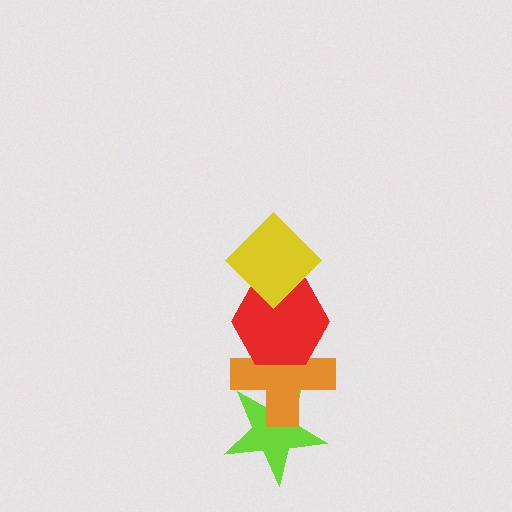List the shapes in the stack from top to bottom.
From top to bottom: the yellow diamond, the red hexagon, the orange cross, the lime star.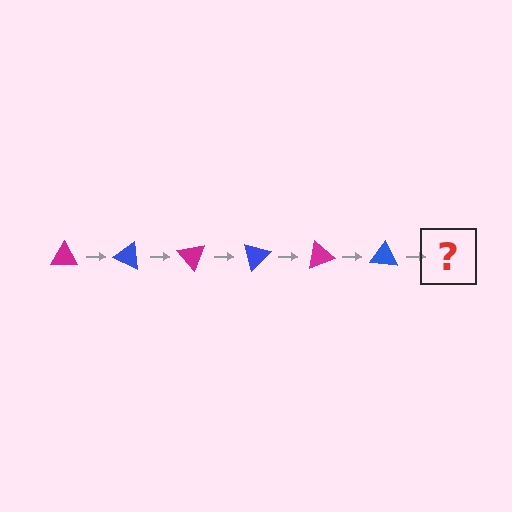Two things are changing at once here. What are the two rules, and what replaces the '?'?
The two rules are that it rotates 25 degrees each step and the color cycles through magenta and blue. The '?' should be a magenta triangle, rotated 150 degrees from the start.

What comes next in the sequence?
The next element should be a magenta triangle, rotated 150 degrees from the start.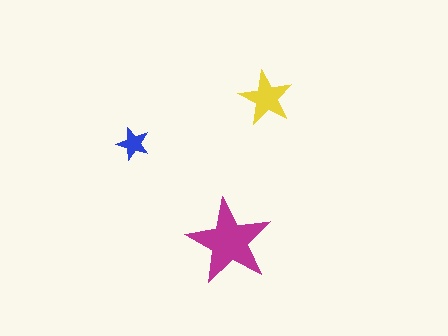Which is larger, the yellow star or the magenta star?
The magenta one.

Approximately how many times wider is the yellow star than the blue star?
About 1.5 times wider.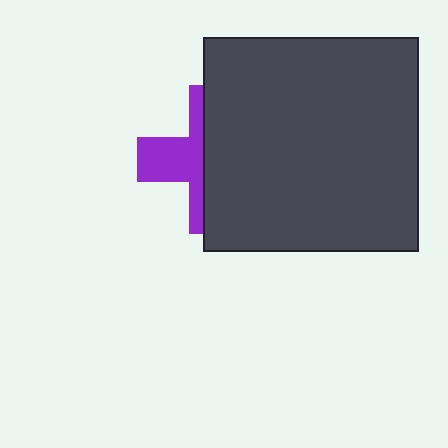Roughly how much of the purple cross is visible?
A small part of it is visible (roughly 39%).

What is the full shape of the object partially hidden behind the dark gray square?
The partially hidden object is a purple cross.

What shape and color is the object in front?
The object in front is a dark gray square.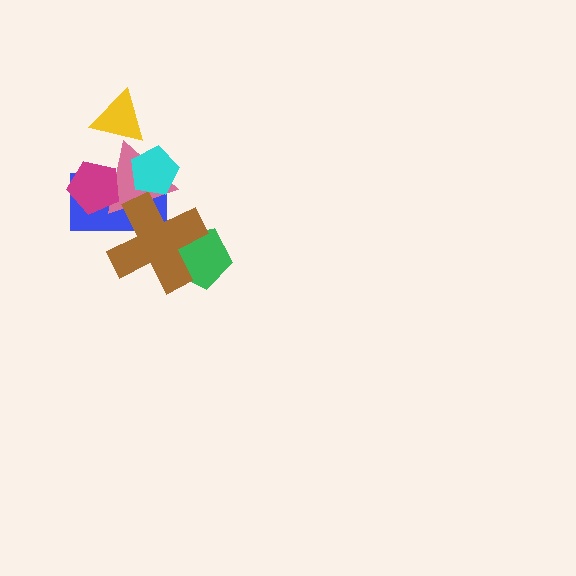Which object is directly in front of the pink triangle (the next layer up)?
The brown cross is directly in front of the pink triangle.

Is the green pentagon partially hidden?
Yes, it is partially covered by another shape.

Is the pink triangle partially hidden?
Yes, it is partially covered by another shape.